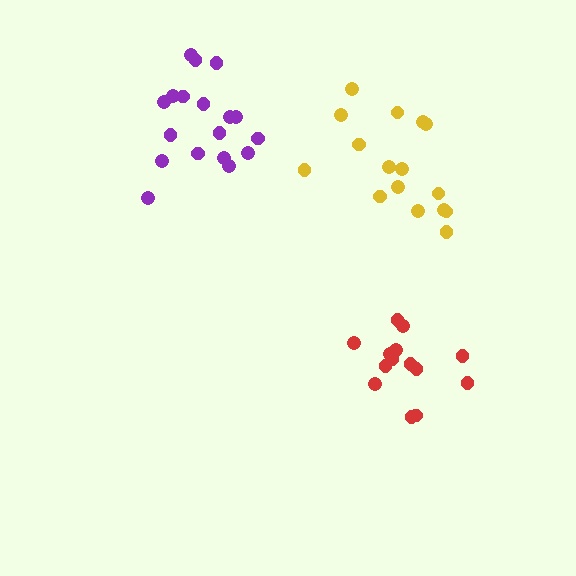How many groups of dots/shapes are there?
There are 3 groups.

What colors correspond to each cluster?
The clusters are colored: red, yellow, purple.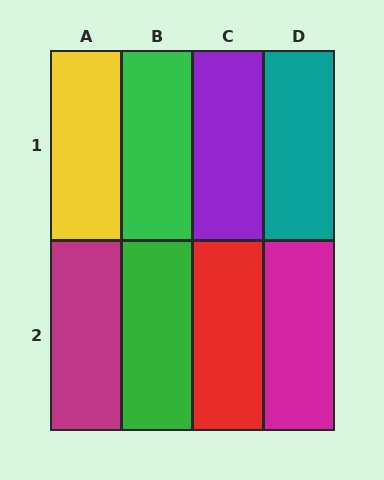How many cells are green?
2 cells are green.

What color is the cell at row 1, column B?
Green.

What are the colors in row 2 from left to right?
Magenta, green, red, magenta.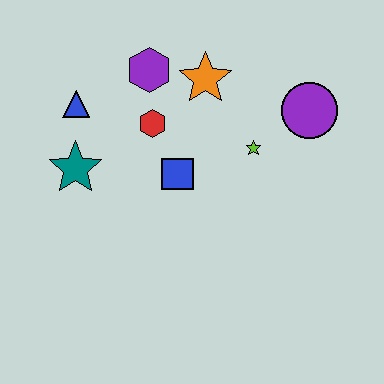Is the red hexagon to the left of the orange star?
Yes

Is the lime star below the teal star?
No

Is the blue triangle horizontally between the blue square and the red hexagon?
No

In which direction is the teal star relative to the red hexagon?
The teal star is to the left of the red hexagon.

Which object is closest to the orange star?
The purple hexagon is closest to the orange star.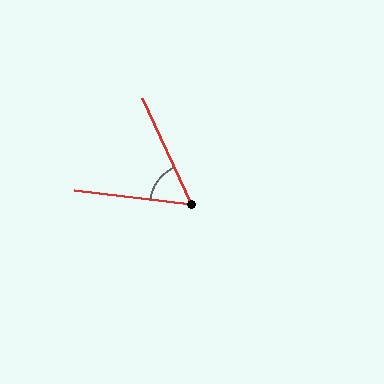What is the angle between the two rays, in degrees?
Approximately 58 degrees.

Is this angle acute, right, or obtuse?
It is acute.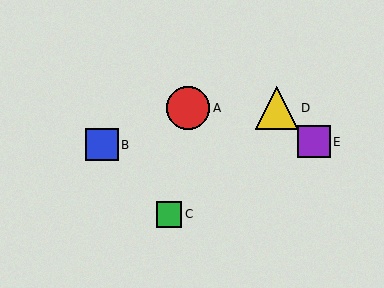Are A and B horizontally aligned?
No, A is at y≈108 and B is at y≈145.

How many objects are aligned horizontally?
2 objects (A, D) are aligned horizontally.